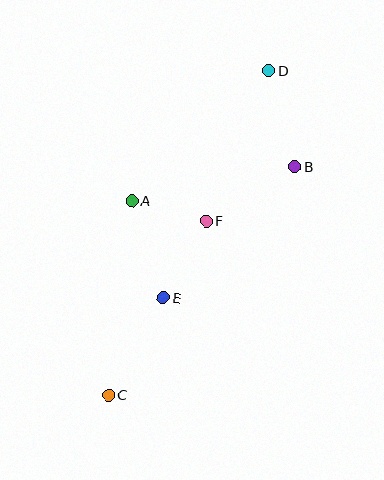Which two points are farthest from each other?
Points C and D are farthest from each other.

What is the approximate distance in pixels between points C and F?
The distance between C and F is approximately 199 pixels.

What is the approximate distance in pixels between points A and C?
The distance between A and C is approximately 195 pixels.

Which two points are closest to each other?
Points A and F are closest to each other.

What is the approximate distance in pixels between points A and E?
The distance between A and E is approximately 102 pixels.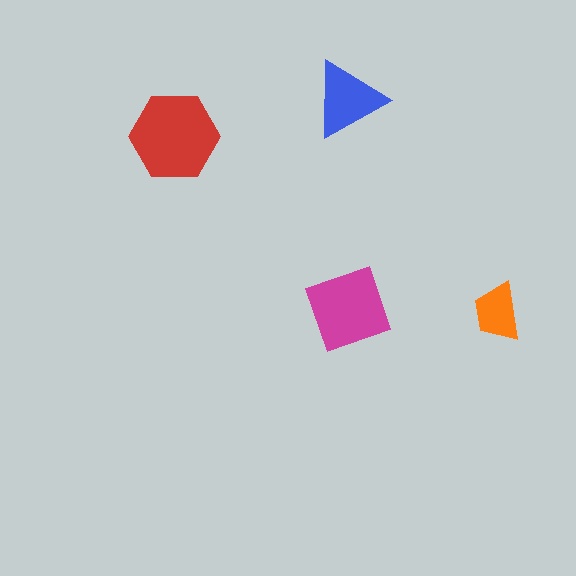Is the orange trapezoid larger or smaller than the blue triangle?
Smaller.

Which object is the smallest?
The orange trapezoid.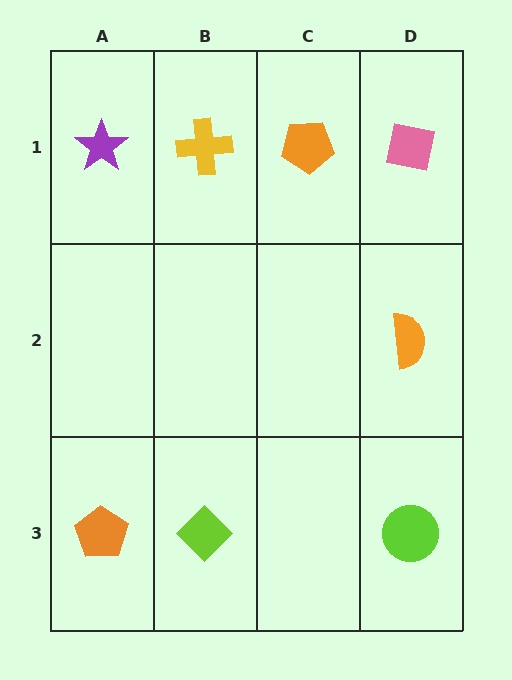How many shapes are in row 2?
1 shape.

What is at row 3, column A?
An orange pentagon.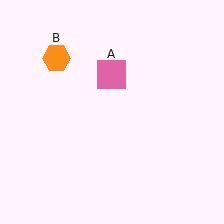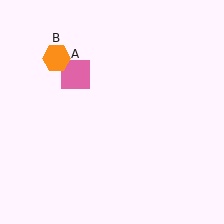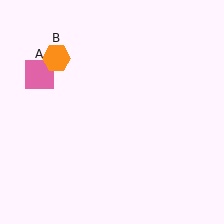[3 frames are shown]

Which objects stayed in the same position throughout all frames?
Orange hexagon (object B) remained stationary.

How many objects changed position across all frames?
1 object changed position: pink square (object A).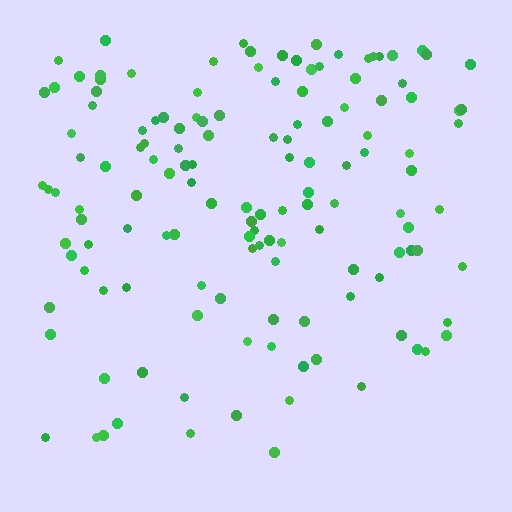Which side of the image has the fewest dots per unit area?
The bottom.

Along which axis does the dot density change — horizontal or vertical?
Vertical.